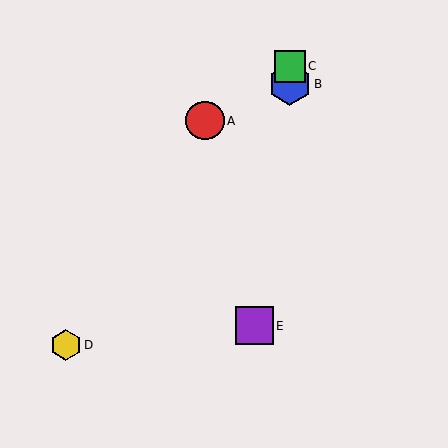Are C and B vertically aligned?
Yes, both are at x≈290.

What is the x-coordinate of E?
Object E is at x≈254.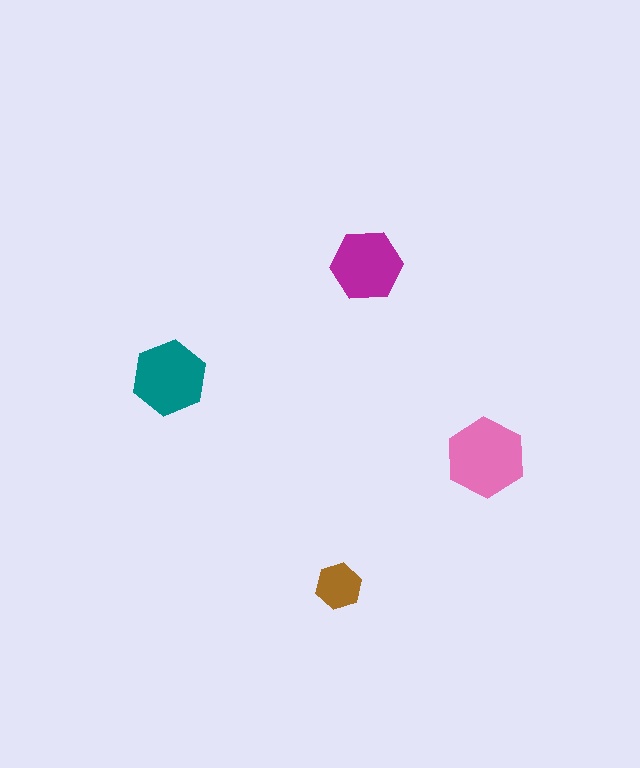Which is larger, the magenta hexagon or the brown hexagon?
The magenta one.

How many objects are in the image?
There are 4 objects in the image.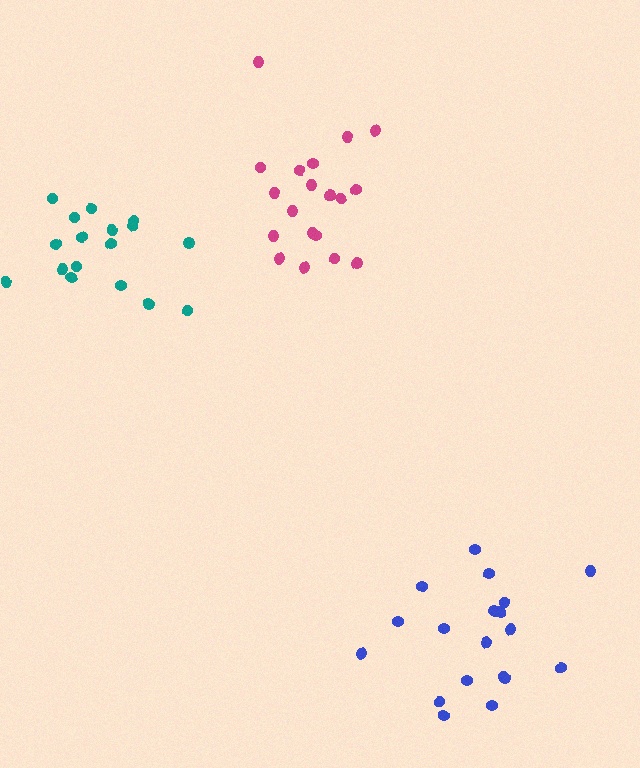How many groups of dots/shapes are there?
There are 3 groups.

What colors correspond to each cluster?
The clusters are colored: teal, magenta, blue.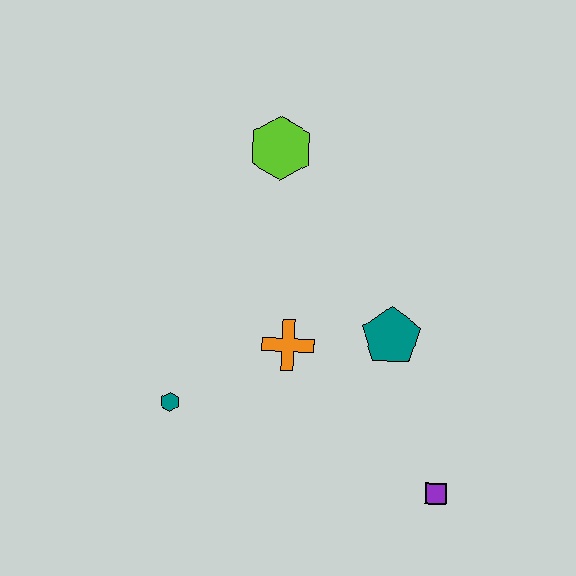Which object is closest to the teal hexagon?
The orange cross is closest to the teal hexagon.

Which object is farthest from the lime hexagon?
The purple square is farthest from the lime hexagon.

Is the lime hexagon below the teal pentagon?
No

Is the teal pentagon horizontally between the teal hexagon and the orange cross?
No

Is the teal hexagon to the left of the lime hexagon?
Yes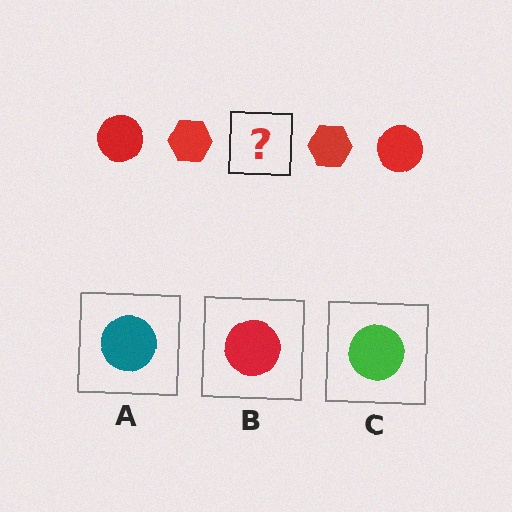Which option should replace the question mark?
Option B.